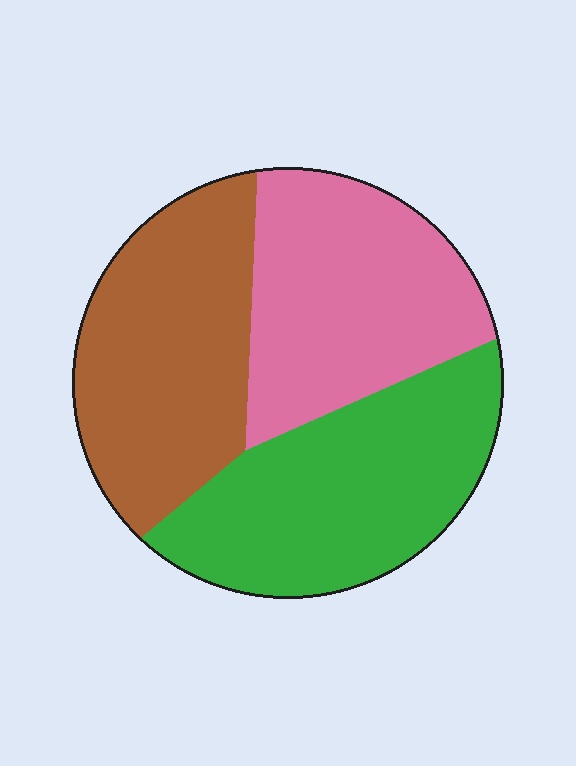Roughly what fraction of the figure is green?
Green covers 35% of the figure.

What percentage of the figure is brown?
Brown takes up about one third (1/3) of the figure.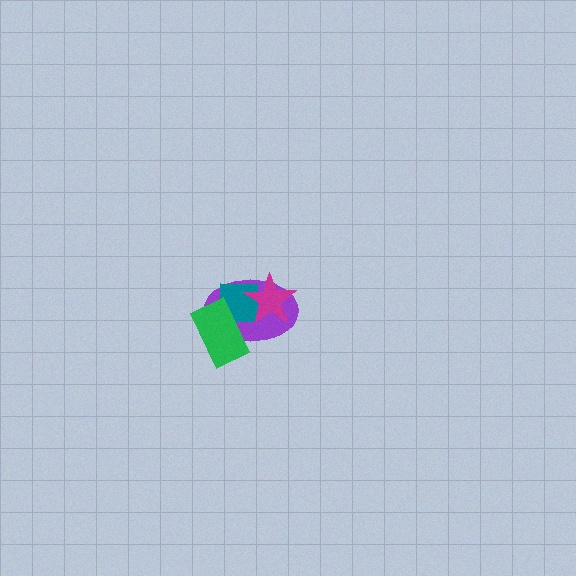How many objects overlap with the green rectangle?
2 objects overlap with the green rectangle.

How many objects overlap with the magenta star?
2 objects overlap with the magenta star.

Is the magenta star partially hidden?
No, no other shape covers it.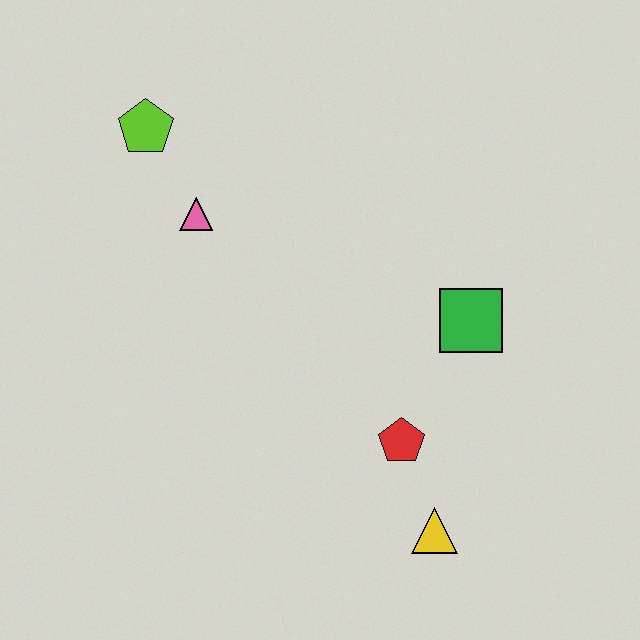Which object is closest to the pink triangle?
The lime pentagon is closest to the pink triangle.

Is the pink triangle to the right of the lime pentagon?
Yes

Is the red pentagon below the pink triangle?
Yes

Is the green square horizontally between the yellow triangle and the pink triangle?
No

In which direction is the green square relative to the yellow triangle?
The green square is above the yellow triangle.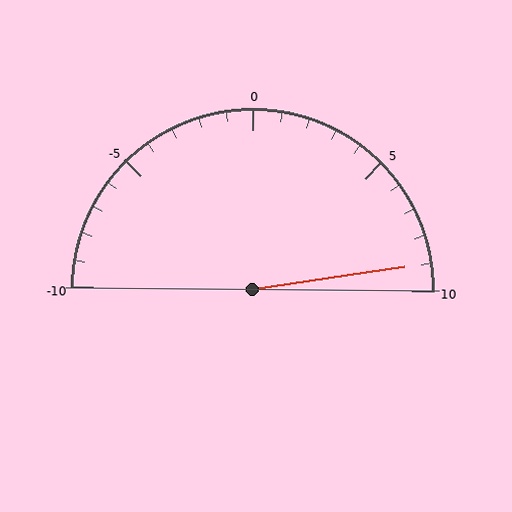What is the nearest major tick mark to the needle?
The nearest major tick mark is 10.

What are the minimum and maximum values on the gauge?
The gauge ranges from -10 to 10.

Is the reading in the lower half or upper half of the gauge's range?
The reading is in the upper half of the range (-10 to 10).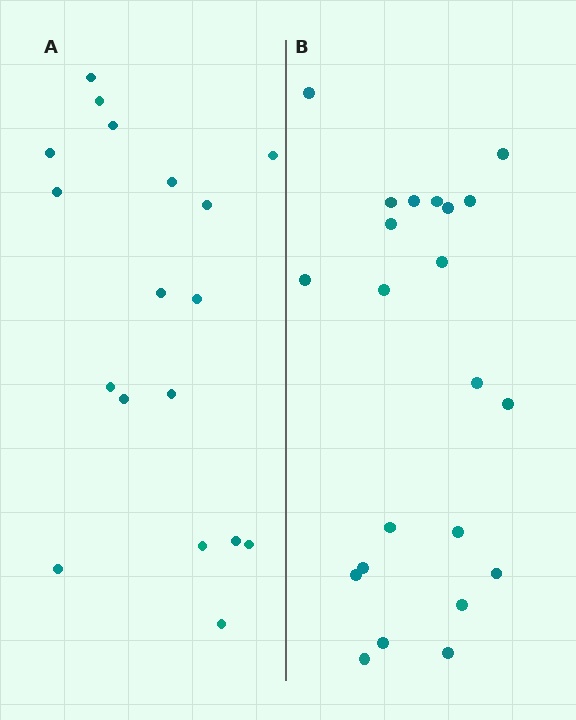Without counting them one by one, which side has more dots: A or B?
Region B (the right region) has more dots.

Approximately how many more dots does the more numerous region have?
Region B has about 4 more dots than region A.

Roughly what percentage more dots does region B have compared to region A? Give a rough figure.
About 20% more.